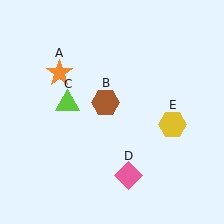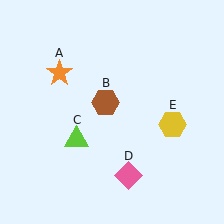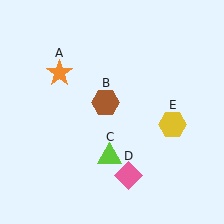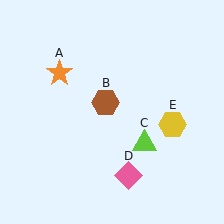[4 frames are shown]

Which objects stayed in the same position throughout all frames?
Orange star (object A) and brown hexagon (object B) and pink diamond (object D) and yellow hexagon (object E) remained stationary.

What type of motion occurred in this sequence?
The lime triangle (object C) rotated counterclockwise around the center of the scene.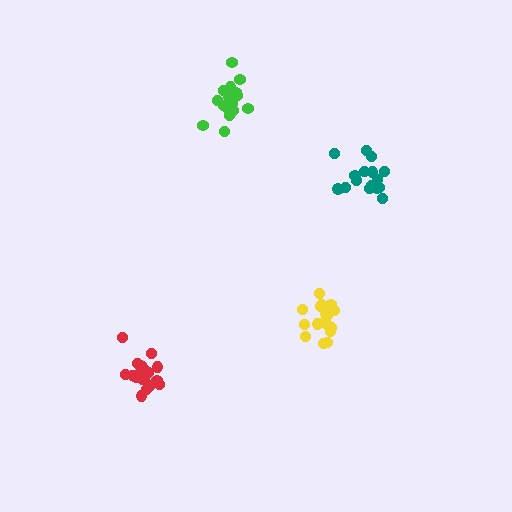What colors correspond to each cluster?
The clusters are colored: yellow, red, green, teal.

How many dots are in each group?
Group 1: 18 dots, Group 2: 19 dots, Group 3: 19 dots, Group 4: 16 dots (72 total).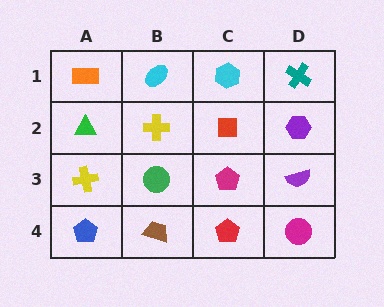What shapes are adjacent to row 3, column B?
A yellow cross (row 2, column B), a brown trapezoid (row 4, column B), a yellow cross (row 3, column A), a magenta pentagon (row 3, column C).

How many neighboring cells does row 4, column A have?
2.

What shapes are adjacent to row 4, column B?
A green circle (row 3, column B), a blue pentagon (row 4, column A), a red pentagon (row 4, column C).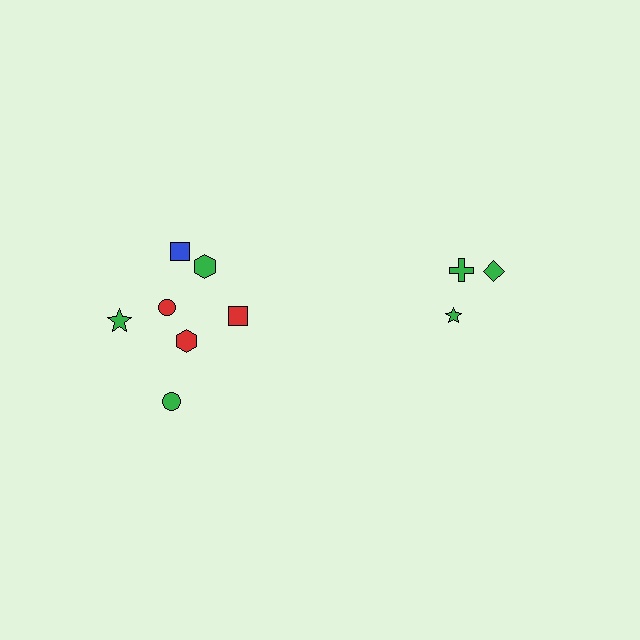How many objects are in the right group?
There are 3 objects.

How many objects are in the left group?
There are 7 objects.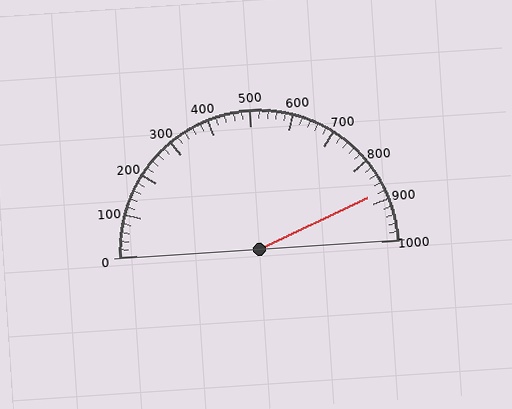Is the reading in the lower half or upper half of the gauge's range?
The reading is in the upper half of the range (0 to 1000).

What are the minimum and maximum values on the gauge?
The gauge ranges from 0 to 1000.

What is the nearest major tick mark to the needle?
The nearest major tick mark is 900.